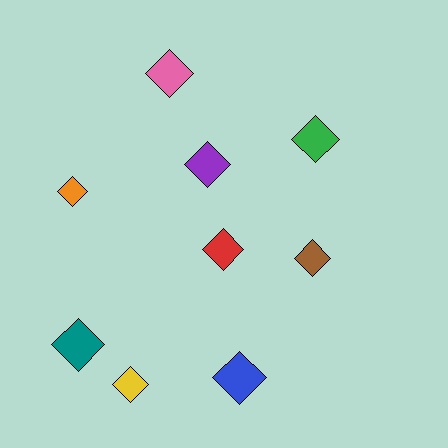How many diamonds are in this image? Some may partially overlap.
There are 9 diamonds.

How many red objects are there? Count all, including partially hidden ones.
There is 1 red object.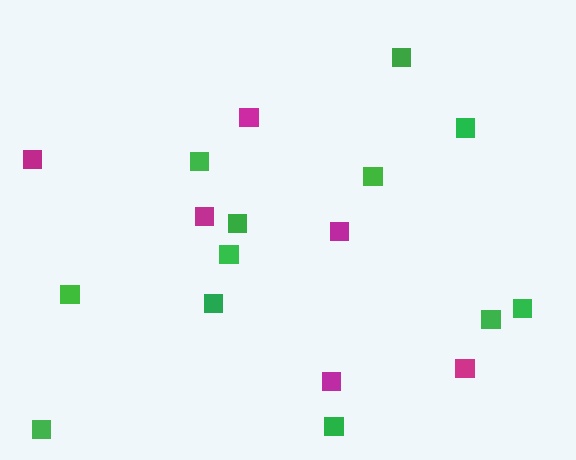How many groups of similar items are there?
There are 2 groups: one group of green squares (12) and one group of magenta squares (6).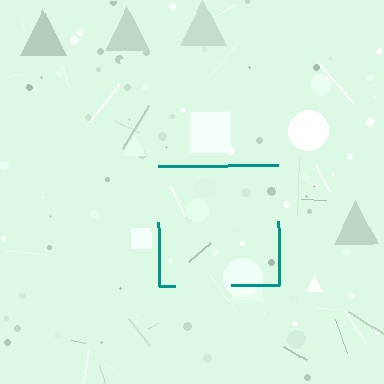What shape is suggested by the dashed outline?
The dashed outline suggests a square.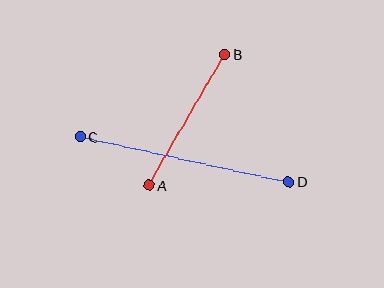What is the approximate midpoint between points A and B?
The midpoint is at approximately (187, 120) pixels.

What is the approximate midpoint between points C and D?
The midpoint is at approximately (184, 159) pixels.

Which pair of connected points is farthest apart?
Points C and D are farthest apart.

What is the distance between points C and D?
The distance is approximately 213 pixels.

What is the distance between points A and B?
The distance is approximately 151 pixels.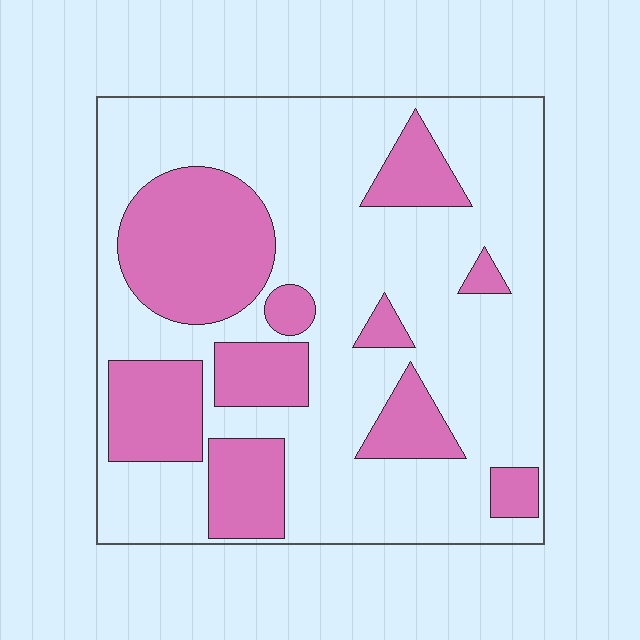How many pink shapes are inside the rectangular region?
10.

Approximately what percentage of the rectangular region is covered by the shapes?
Approximately 30%.